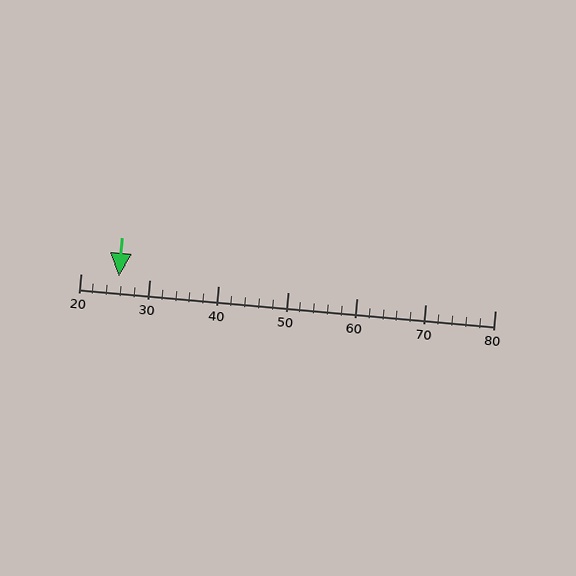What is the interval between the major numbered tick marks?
The major tick marks are spaced 10 units apart.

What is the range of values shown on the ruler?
The ruler shows values from 20 to 80.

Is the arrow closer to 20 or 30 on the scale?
The arrow is closer to 30.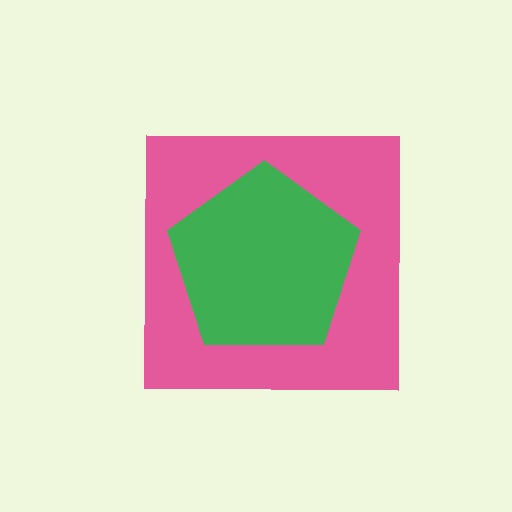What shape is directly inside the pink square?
The green pentagon.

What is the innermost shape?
The green pentagon.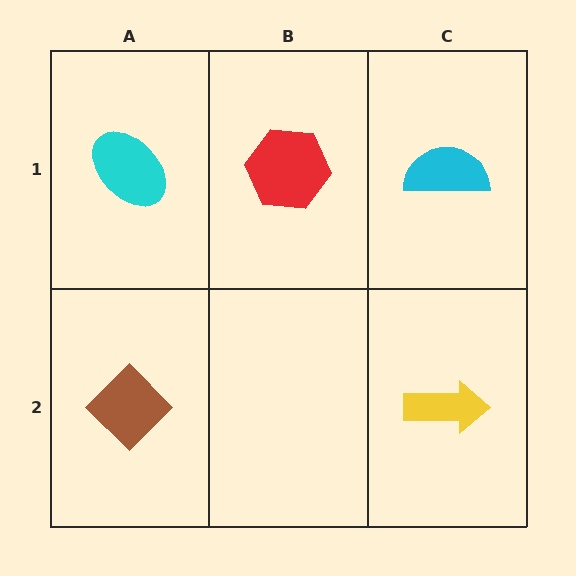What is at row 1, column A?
A cyan ellipse.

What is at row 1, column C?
A cyan semicircle.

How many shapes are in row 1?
3 shapes.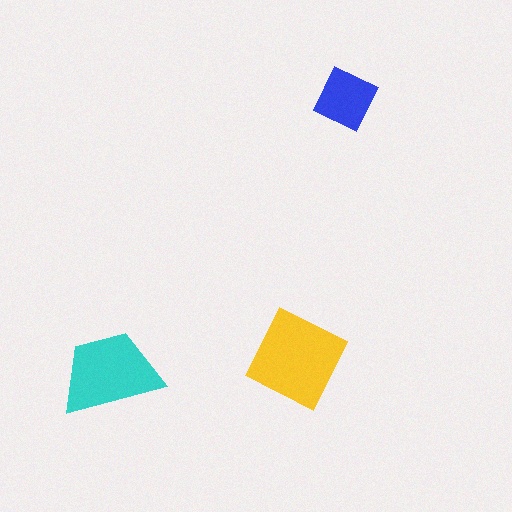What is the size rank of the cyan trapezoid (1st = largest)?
2nd.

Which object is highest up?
The blue square is topmost.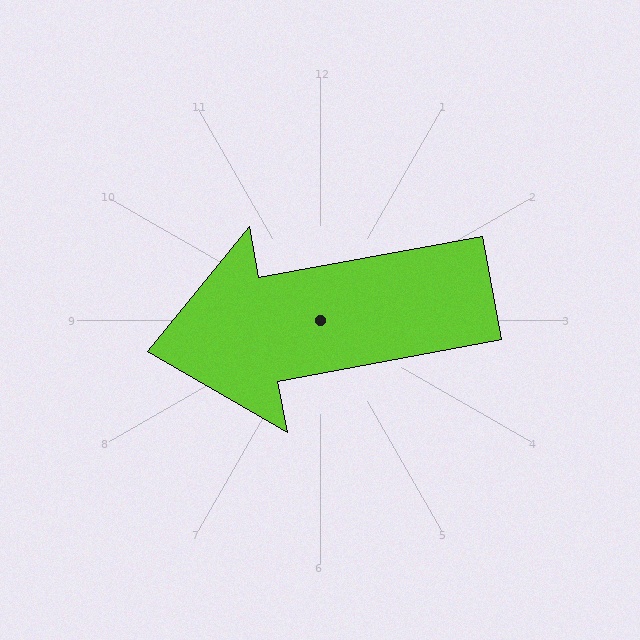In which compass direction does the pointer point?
West.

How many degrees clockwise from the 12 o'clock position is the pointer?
Approximately 259 degrees.